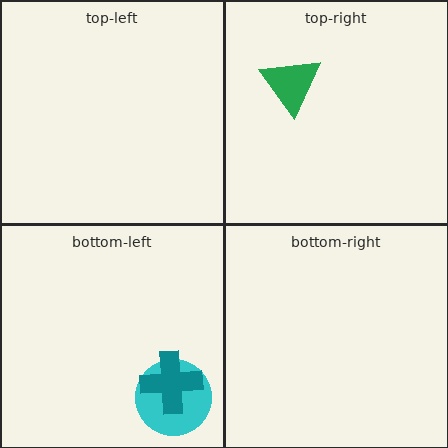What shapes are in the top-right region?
The green triangle.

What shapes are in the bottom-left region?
The cyan circle, the teal cross.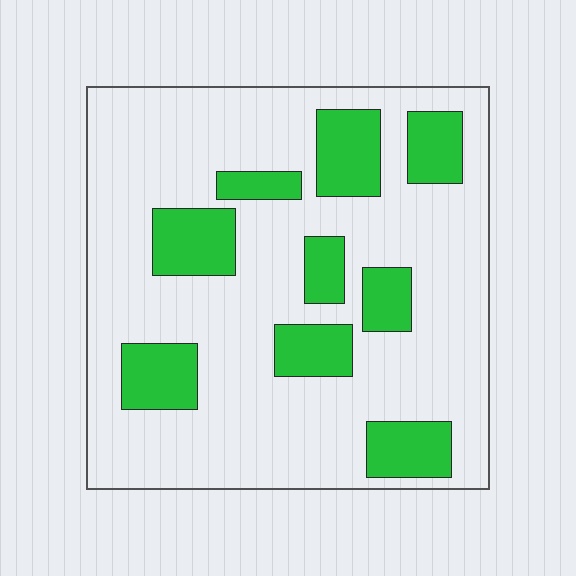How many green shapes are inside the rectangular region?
9.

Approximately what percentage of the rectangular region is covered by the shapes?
Approximately 25%.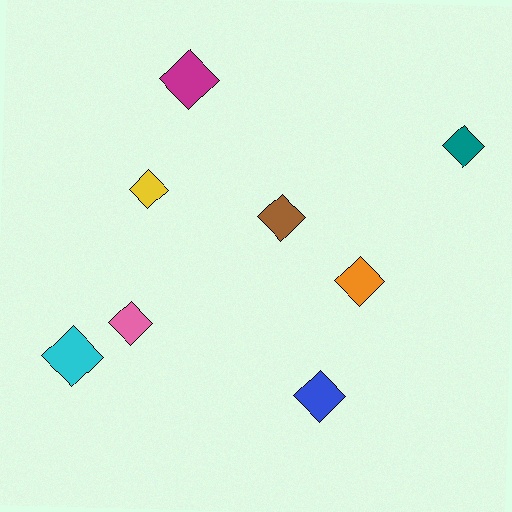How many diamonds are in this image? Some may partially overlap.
There are 8 diamonds.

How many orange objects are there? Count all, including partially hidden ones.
There is 1 orange object.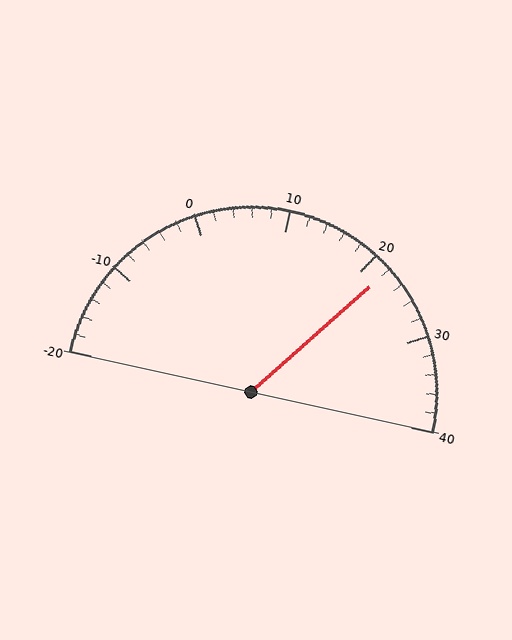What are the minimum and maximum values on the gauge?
The gauge ranges from -20 to 40.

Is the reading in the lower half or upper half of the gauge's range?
The reading is in the upper half of the range (-20 to 40).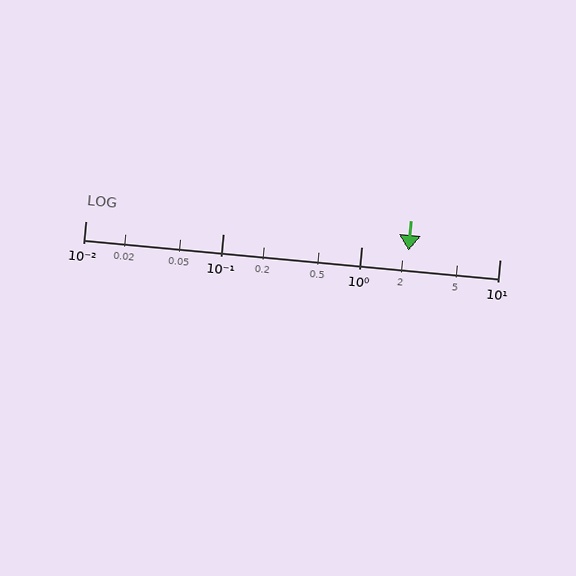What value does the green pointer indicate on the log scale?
The pointer indicates approximately 2.2.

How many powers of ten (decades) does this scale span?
The scale spans 3 decades, from 0.01 to 10.